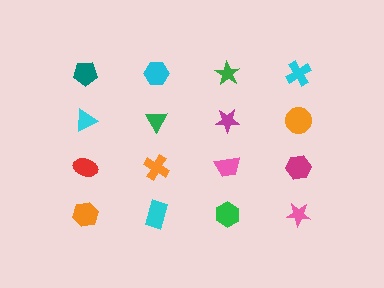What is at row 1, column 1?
A teal pentagon.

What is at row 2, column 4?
An orange circle.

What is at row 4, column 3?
A green hexagon.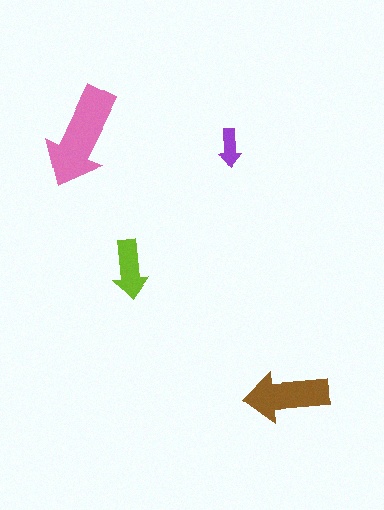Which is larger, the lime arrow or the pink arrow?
The pink one.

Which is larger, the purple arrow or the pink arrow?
The pink one.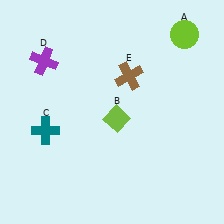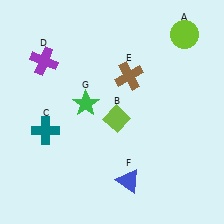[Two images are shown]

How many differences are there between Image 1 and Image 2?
There are 2 differences between the two images.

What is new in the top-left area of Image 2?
A green star (G) was added in the top-left area of Image 2.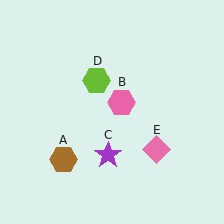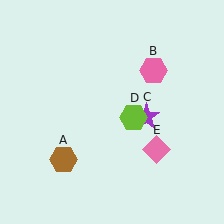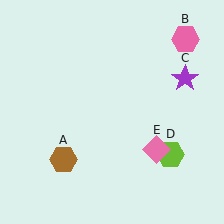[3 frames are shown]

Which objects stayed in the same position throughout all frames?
Brown hexagon (object A) and pink diamond (object E) remained stationary.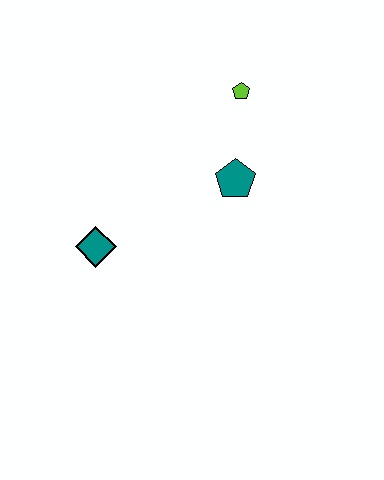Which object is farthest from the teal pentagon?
The teal diamond is farthest from the teal pentagon.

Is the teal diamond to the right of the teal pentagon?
No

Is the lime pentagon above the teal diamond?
Yes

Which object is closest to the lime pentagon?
The teal pentagon is closest to the lime pentagon.